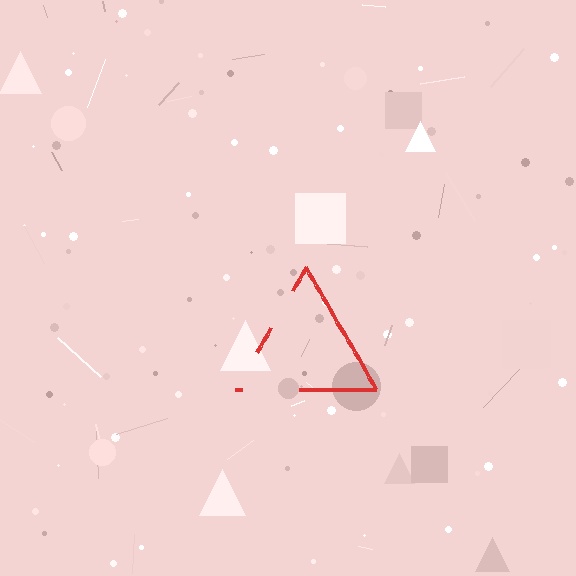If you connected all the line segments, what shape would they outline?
They would outline a triangle.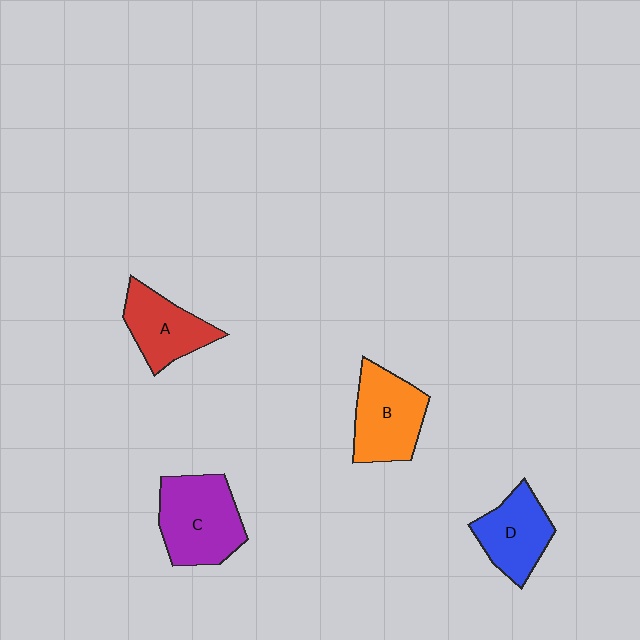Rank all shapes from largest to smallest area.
From largest to smallest: C (purple), B (orange), D (blue), A (red).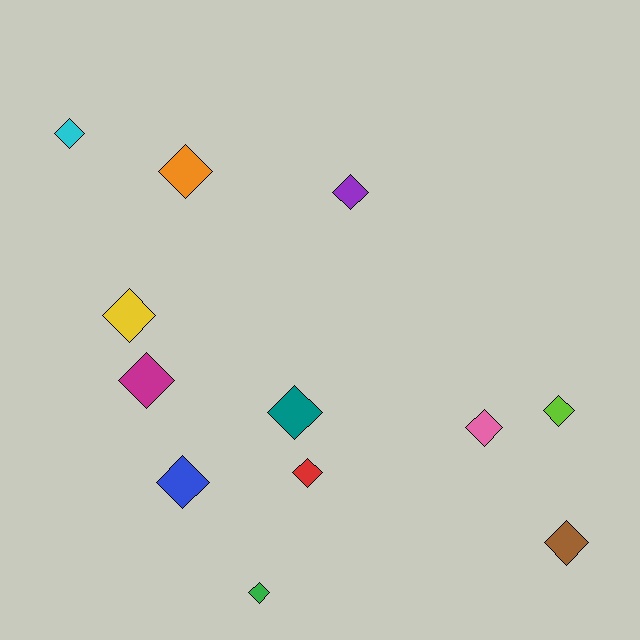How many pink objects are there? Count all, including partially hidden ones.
There is 1 pink object.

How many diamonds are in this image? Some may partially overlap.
There are 12 diamonds.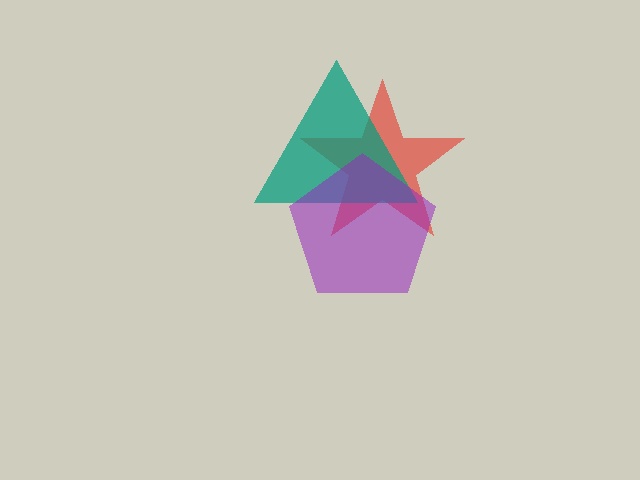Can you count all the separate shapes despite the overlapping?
Yes, there are 3 separate shapes.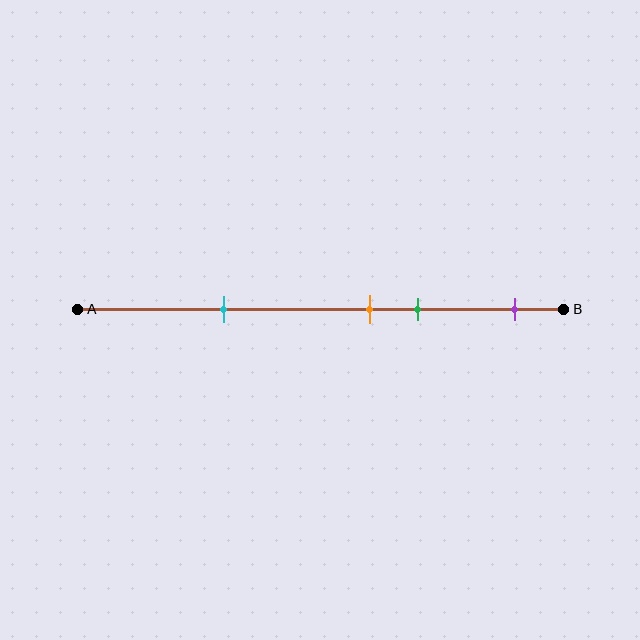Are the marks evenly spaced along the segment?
No, the marks are not evenly spaced.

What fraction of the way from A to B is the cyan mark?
The cyan mark is approximately 30% (0.3) of the way from A to B.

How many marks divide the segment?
There are 4 marks dividing the segment.